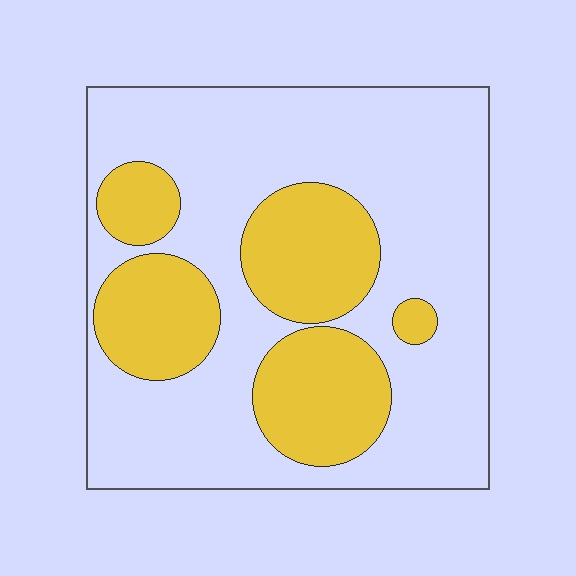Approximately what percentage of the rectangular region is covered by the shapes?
Approximately 30%.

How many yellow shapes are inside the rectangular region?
5.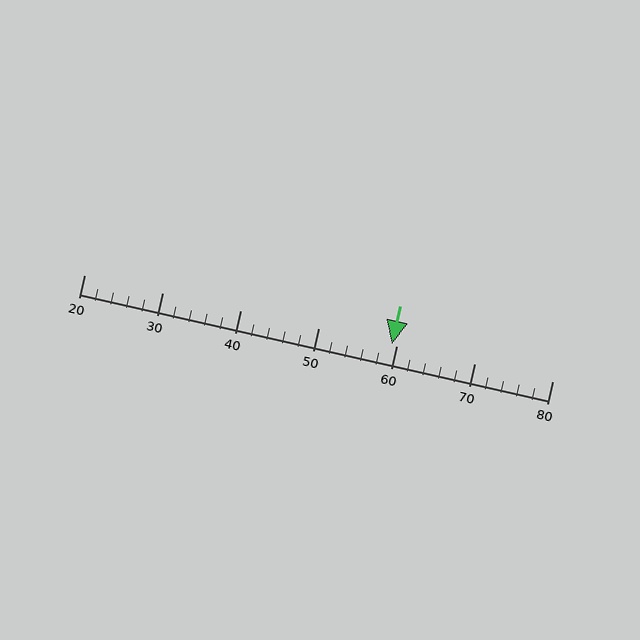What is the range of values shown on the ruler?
The ruler shows values from 20 to 80.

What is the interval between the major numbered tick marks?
The major tick marks are spaced 10 units apart.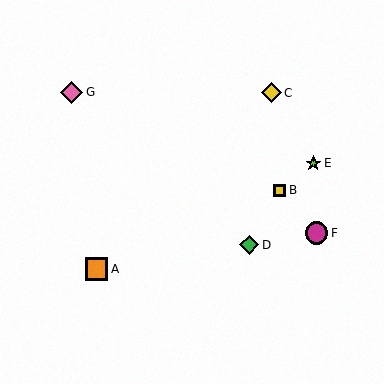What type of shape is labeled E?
Shape E is a lime star.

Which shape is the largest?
The magenta circle (labeled F) is the largest.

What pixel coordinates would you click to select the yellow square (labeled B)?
Click at (280, 190) to select the yellow square B.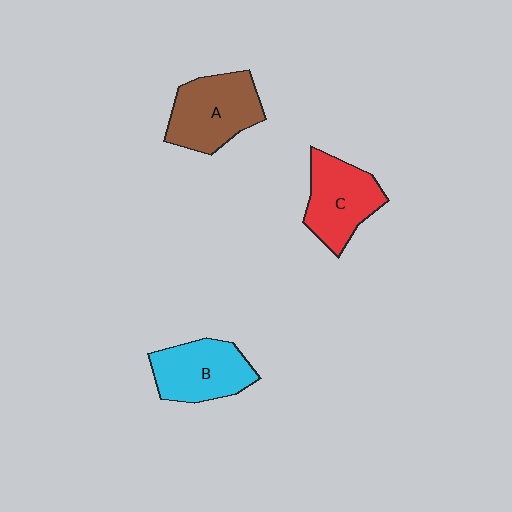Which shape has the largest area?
Shape A (brown).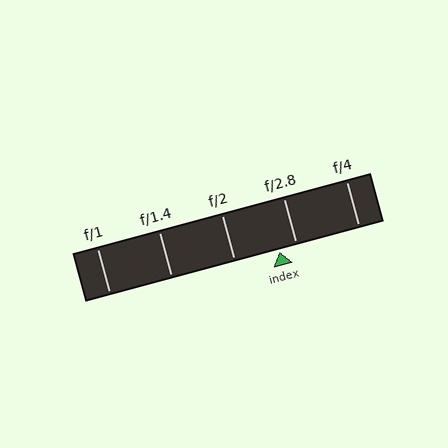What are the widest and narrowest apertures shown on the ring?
The widest aperture shown is f/1 and the narrowest is f/4.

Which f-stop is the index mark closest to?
The index mark is closest to f/2.8.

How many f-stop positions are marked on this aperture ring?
There are 5 f-stop positions marked.